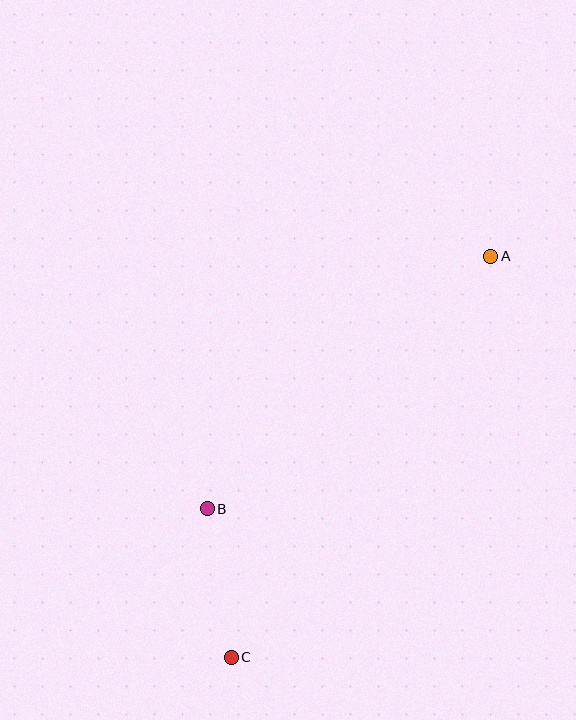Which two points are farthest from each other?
Points A and C are farthest from each other.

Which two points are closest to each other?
Points B and C are closest to each other.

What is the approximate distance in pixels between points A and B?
The distance between A and B is approximately 380 pixels.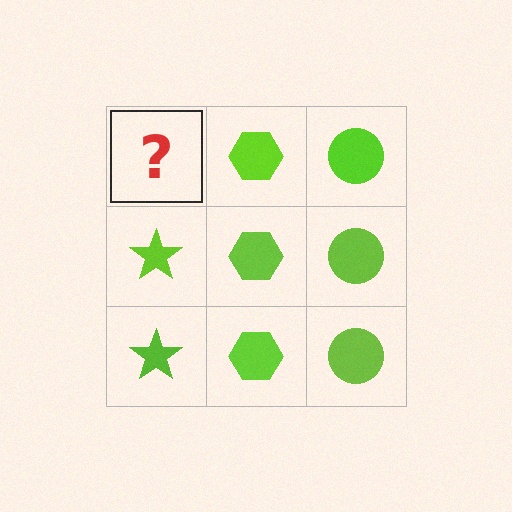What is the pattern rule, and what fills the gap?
The rule is that each column has a consistent shape. The gap should be filled with a lime star.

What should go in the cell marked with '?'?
The missing cell should contain a lime star.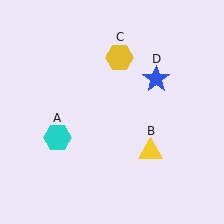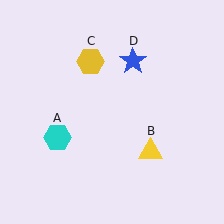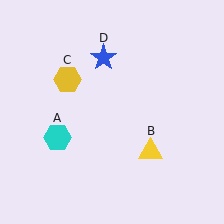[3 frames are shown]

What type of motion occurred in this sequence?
The yellow hexagon (object C), blue star (object D) rotated counterclockwise around the center of the scene.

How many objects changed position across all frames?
2 objects changed position: yellow hexagon (object C), blue star (object D).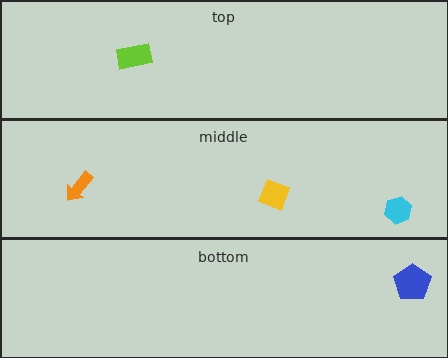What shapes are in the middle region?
The orange arrow, the cyan hexagon, the yellow diamond.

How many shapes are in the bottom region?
1.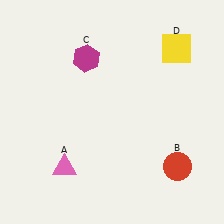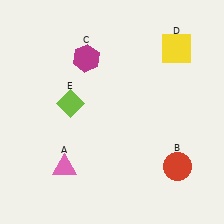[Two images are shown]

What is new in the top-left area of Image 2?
A lime diamond (E) was added in the top-left area of Image 2.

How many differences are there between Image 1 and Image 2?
There is 1 difference between the two images.